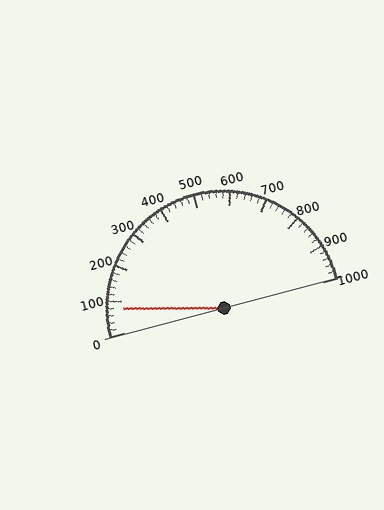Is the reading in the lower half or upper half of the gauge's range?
The reading is in the lower half of the range (0 to 1000).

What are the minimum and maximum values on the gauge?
The gauge ranges from 0 to 1000.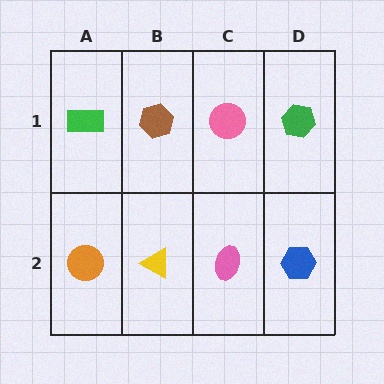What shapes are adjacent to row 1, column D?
A blue hexagon (row 2, column D), a pink circle (row 1, column C).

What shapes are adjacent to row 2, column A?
A green rectangle (row 1, column A), a yellow triangle (row 2, column B).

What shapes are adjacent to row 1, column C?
A pink ellipse (row 2, column C), a brown hexagon (row 1, column B), a green hexagon (row 1, column D).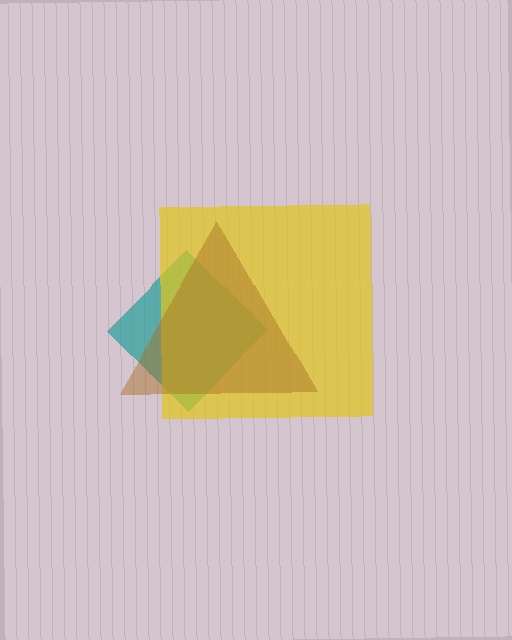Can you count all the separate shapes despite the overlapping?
Yes, there are 3 separate shapes.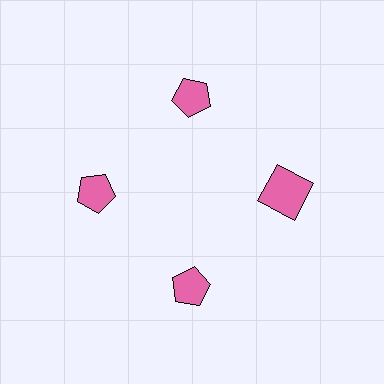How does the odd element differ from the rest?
It has a different shape: square instead of pentagon.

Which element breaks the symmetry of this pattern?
The pink square at roughly the 3 o'clock position breaks the symmetry. All other shapes are pink pentagons.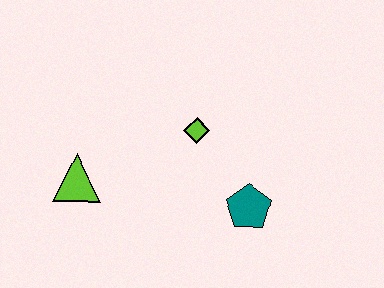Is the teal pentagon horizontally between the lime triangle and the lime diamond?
No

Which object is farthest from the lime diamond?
The lime triangle is farthest from the lime diamond.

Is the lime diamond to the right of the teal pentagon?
No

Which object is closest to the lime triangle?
The lime diamond is closest to the lime triangle.